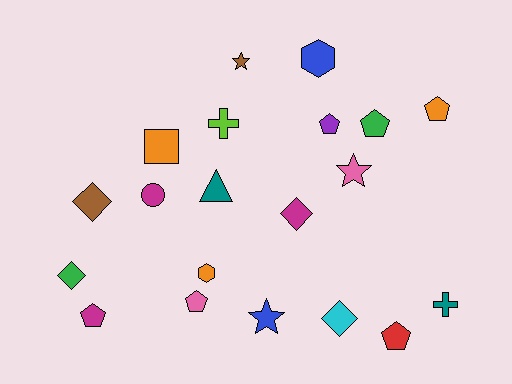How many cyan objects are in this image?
There is 1 cyan object.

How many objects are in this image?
There are 20 objects.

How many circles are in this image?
There is 1 circle.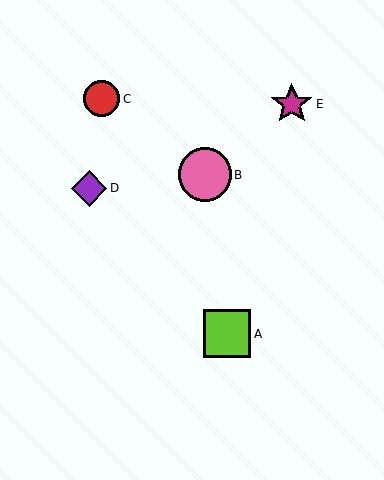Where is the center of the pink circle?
The center of the pink circle is at (205, 175).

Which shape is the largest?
The pink circle (labeled B) is the largest.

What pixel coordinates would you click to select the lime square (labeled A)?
Click at (227, 334) to select the lime square A.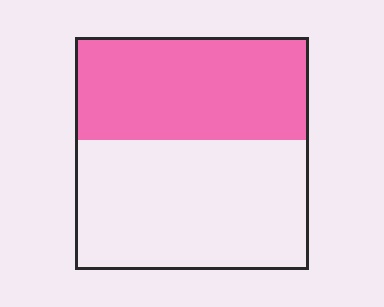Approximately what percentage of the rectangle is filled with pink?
Approximately 45%.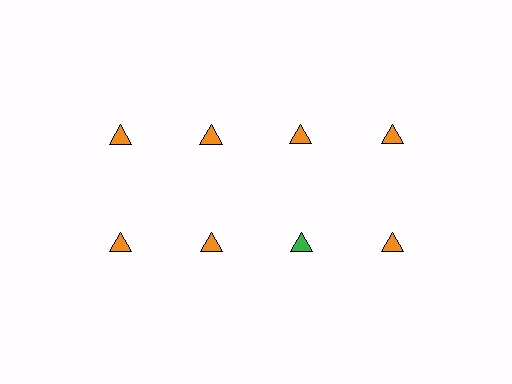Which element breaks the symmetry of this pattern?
The green triangle in the second row, center column breaks the symmetry. All other shapes are orange triangles.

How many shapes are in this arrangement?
There are 8 shapes arranged in a grid pattern.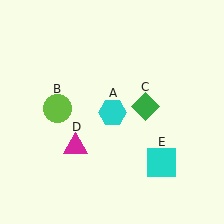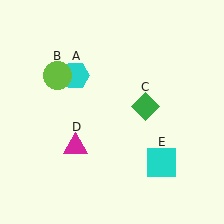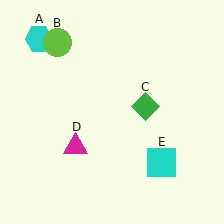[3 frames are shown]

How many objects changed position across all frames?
2 objects changed position: cyan hexagon (object A), lime circle (object B).